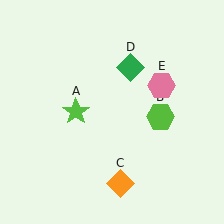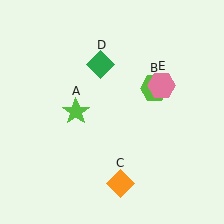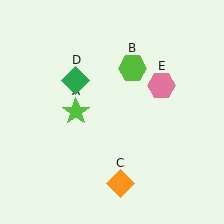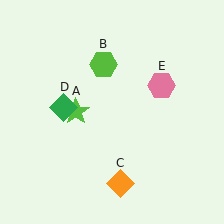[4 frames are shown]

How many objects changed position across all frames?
2 objects changed position: lime hexagon (object B), green diamond (object D).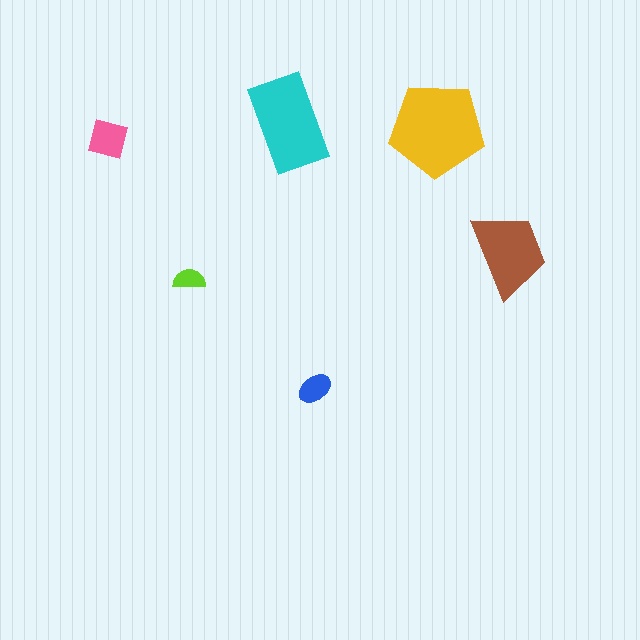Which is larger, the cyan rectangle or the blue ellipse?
The cyan rectangle.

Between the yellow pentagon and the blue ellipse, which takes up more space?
The yellow pentagon.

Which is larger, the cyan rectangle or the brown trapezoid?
The cyan rectangle.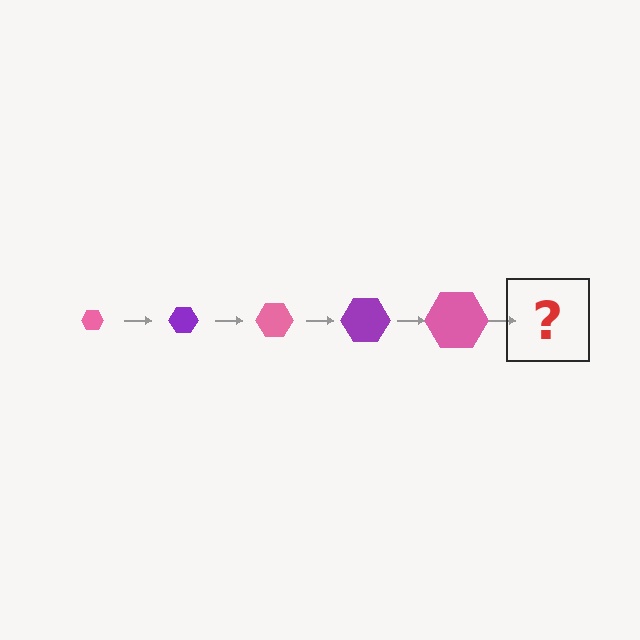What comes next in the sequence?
The next element should be a purple hexagon, larger than the previous one.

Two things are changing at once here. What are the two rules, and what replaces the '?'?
The two rules are that the hexagon grows larger each step and the color cycles through pink and purple. The '?' should be a purple hexagon, larger than the previous one.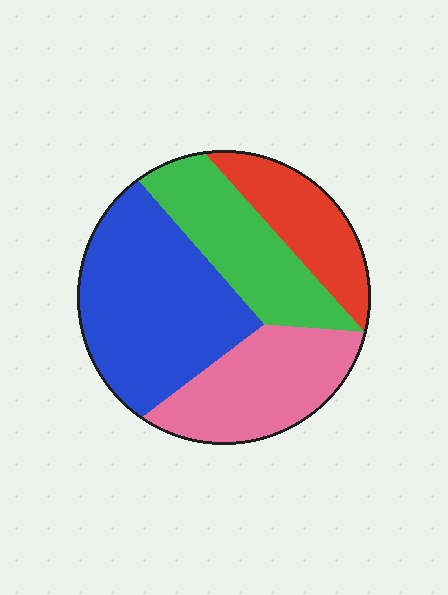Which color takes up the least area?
Red, at roughly 15%.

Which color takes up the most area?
Blue, at roughly 35%.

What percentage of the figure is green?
Green takes up less than a quarter of the figure.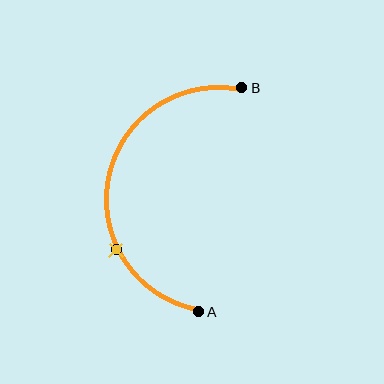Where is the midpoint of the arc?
The arc midpoint is the point on the curve farthest from the straight line joining A and B. It sits to the left of that line.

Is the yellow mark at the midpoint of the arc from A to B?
No. The yellow mark lies on the arc but is closer to endpoint A. The arc midpoint would be at the point on the curve equidistant along the arc from both A and B.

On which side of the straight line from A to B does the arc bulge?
The arc bulges to the left of the straight line connecting A and B.